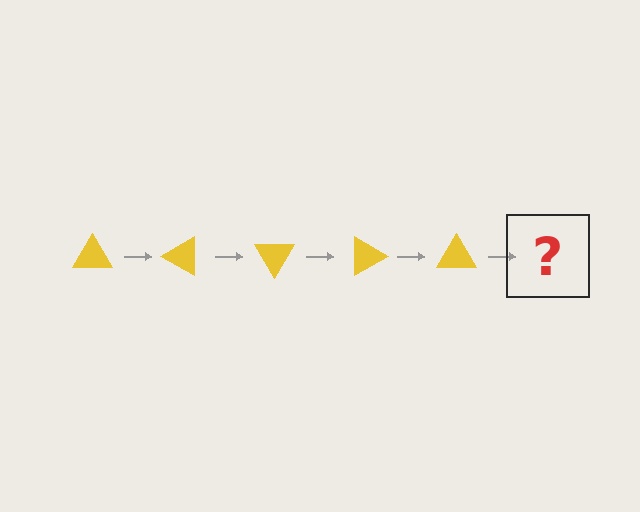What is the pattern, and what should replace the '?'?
The pattern is that the triangle rotates 30 degrees each step. The '?' should be a yellow triangle rotated 150 degrees.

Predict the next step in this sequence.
The next step is a yellow triangle rotated 150 degrees.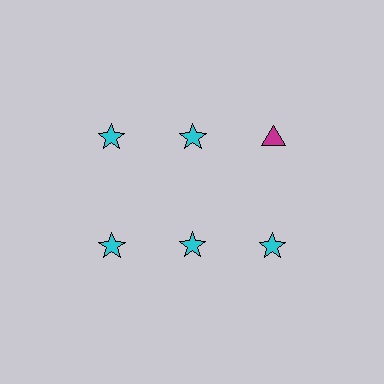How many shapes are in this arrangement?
There are 6 shapes arranged in a grid pattern.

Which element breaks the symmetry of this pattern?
The magenta triangle in the top row, center column breaks the symmetry. All other shapes are cyan stars.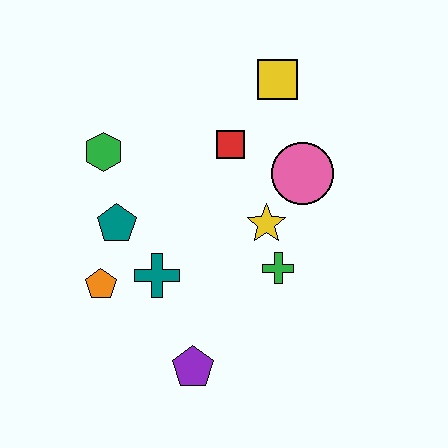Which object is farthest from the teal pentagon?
The yellow square is farthest from the teal pentagon.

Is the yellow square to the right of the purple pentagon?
Yes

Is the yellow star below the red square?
Yes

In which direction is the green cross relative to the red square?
The green cross is below the red square.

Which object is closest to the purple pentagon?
The teal cross is closest to the purple pentagon.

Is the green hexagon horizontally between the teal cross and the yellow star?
No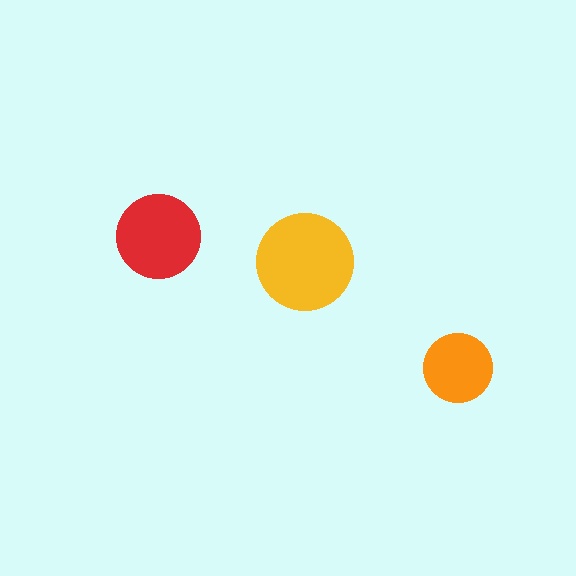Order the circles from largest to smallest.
the yellow one, the red one, the orange one.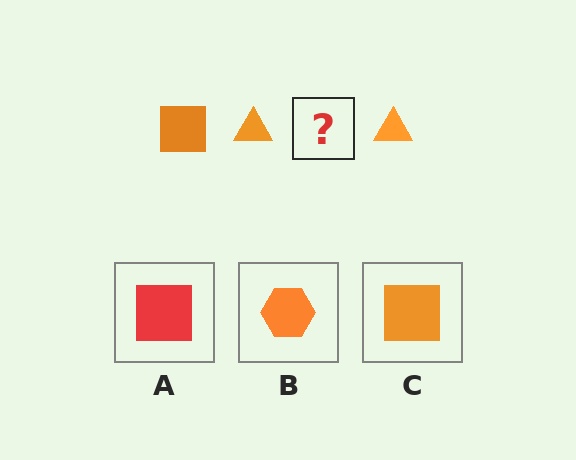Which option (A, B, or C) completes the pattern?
C.